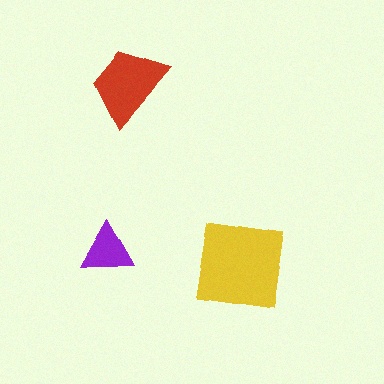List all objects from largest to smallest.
The yellow square, the red trapezoid, the purple triangle.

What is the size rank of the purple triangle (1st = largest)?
3rd.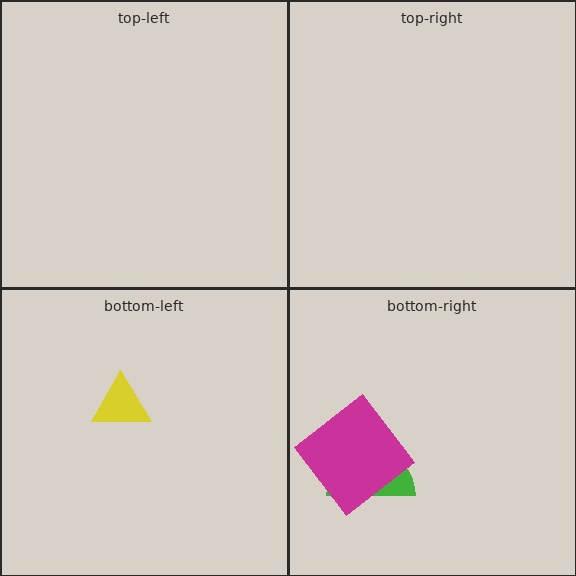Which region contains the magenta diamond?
The bottom-right region.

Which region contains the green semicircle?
The bottom-right region.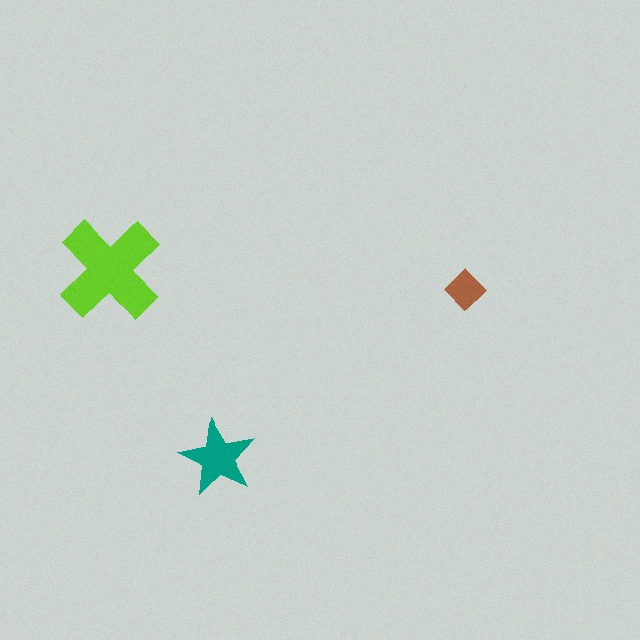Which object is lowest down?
The teal star is bottommost.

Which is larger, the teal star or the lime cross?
The lime cross.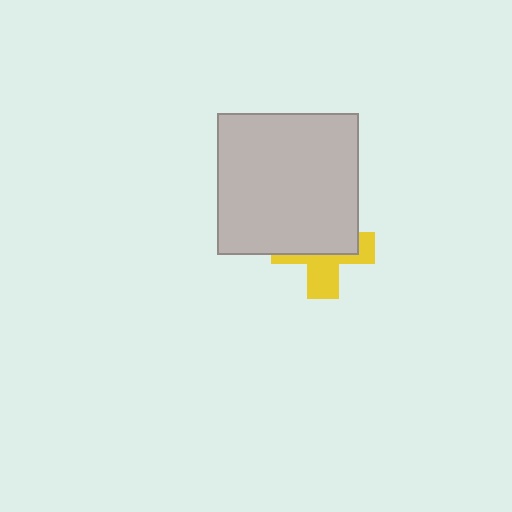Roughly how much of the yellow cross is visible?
A small part of it is visible (roughly 42%).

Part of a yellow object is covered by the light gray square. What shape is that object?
It is a cross.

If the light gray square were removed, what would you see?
You would see the complete yellow cross.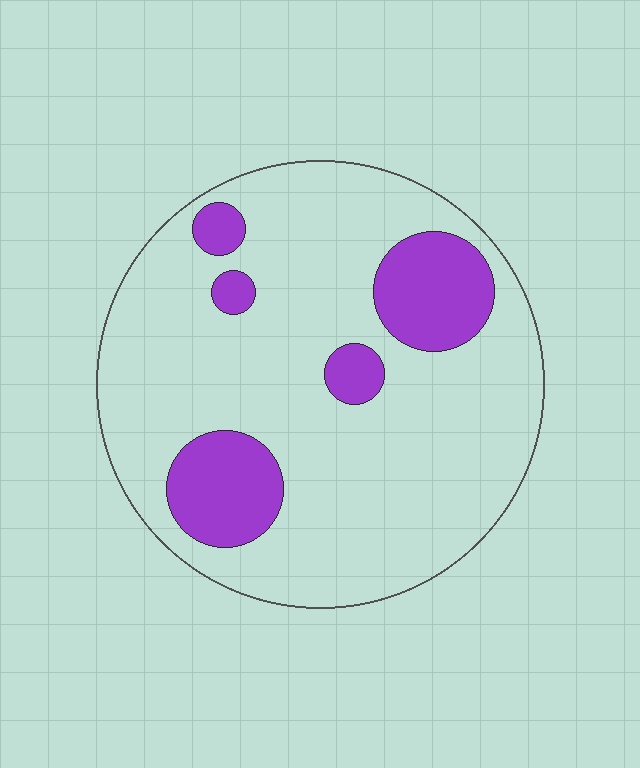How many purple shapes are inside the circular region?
5.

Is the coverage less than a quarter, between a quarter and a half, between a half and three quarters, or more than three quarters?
Less than a quarter.